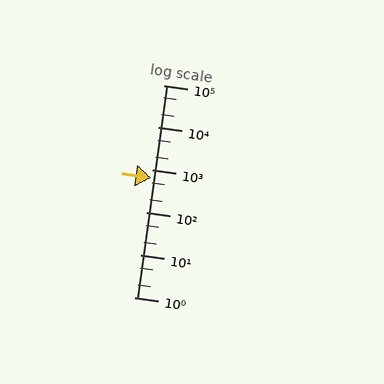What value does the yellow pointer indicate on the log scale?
The pointer indicates approximately 660.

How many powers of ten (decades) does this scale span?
The scale spans 5 decades, from 1 to 100000.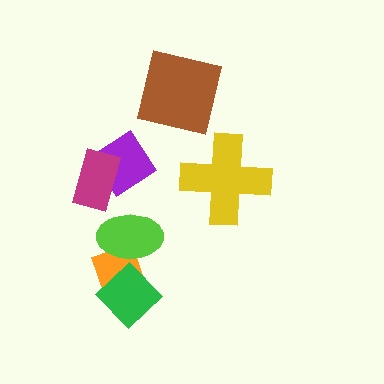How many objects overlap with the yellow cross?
0 objects overlap with the yellow cross.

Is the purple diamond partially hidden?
Yes, it is partially covered by another shape.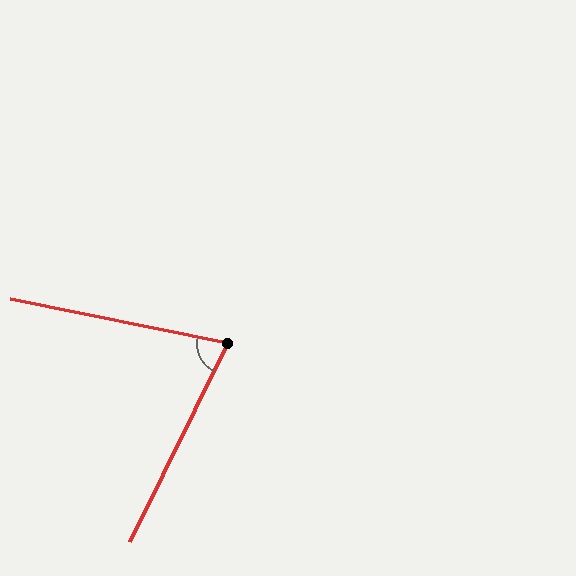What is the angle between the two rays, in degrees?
Approximately 75 degrees.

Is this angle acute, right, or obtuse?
It is acute.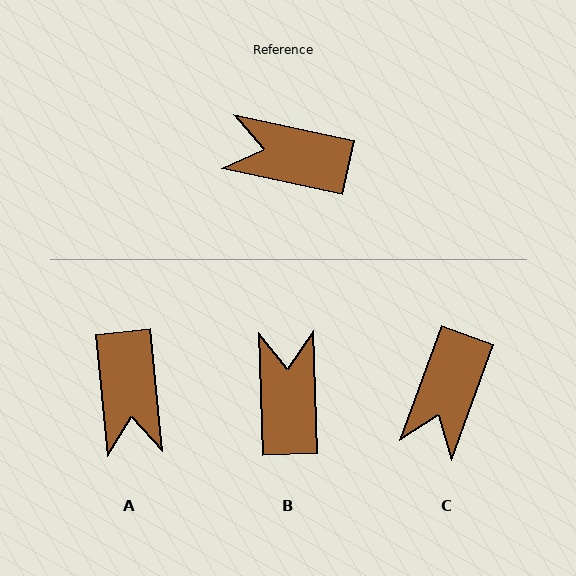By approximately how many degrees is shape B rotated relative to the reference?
Approximately 76 degrees clockwise.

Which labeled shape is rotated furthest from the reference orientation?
A, about 108 degrees away.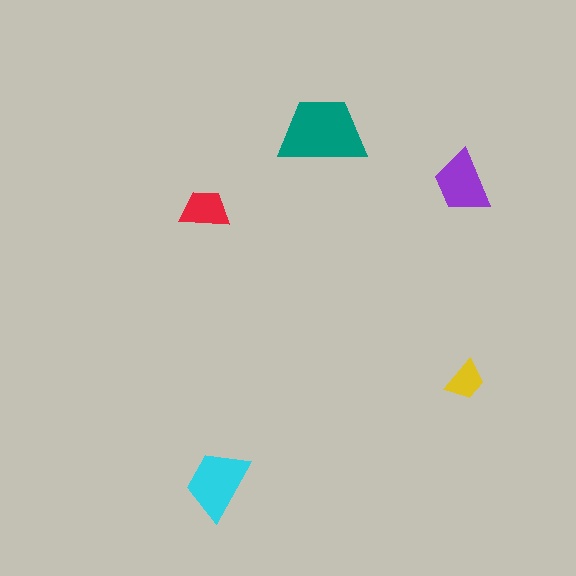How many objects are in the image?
There are 5 objects in the image.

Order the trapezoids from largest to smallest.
the teal one, the cyan one, the purple one, the red one, the yellow one.